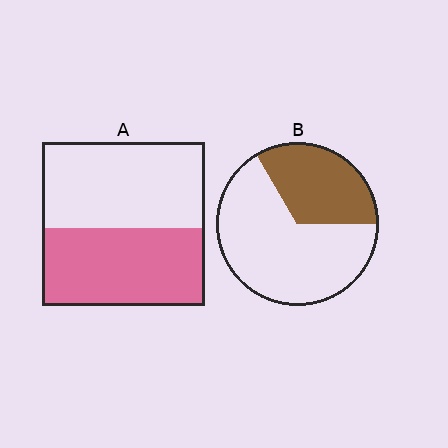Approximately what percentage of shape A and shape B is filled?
A is approximately 50% and B is approximately 35%.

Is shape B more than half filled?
No.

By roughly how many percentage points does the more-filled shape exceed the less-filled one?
By roughly 15 percentage points (A over B).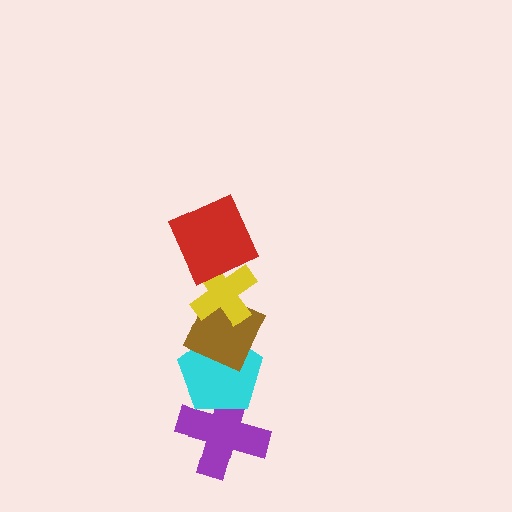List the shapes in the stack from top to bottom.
From top to bottom: the red square, the yellow cross, the brown diamond, the cyan pentagon, the purple cross.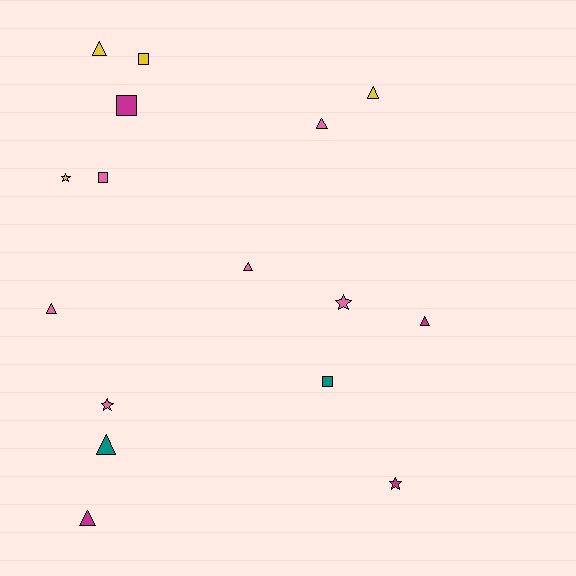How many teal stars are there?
There are no teal stars.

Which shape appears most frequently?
Triangle, with 8 objects.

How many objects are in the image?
There are 16 objects.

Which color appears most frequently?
Pink, with 6 objects.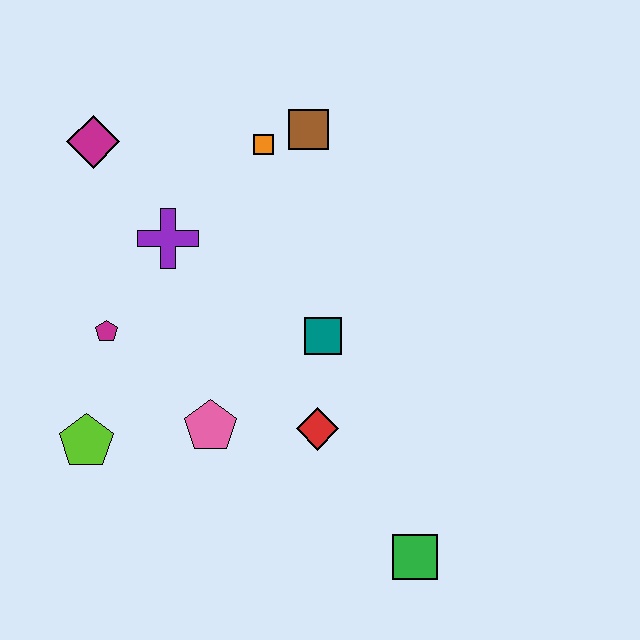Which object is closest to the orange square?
The brown square is closest to the orange square.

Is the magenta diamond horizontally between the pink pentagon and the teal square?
No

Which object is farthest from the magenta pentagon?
The green square is farthest from the magenta pentagon.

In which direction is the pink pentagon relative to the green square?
The pink pentagon is to the left of the green square.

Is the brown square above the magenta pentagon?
Yes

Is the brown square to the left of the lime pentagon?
No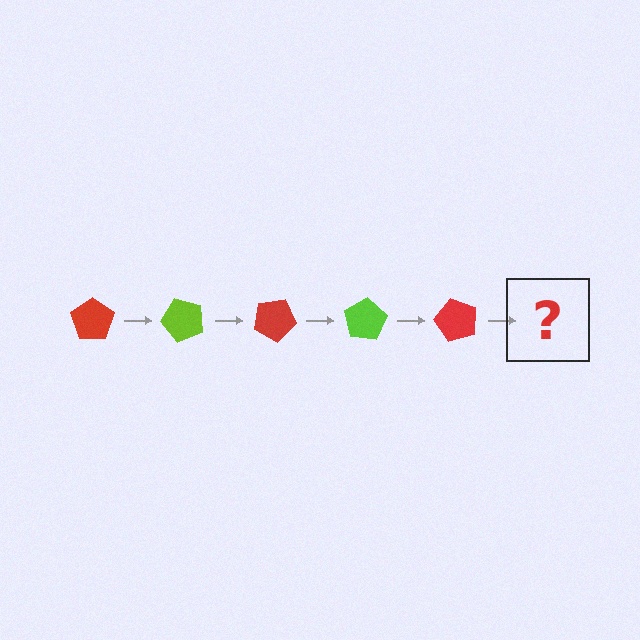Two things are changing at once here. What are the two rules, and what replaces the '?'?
The two rules are that it rotates 50 degrees each step and the color cycles through red and lime. The '?' should be a lime pentagon, rotated 250 degrees from the start.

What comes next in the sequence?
The next element should be a lime pentagon, rotated 250 degrees from the start.